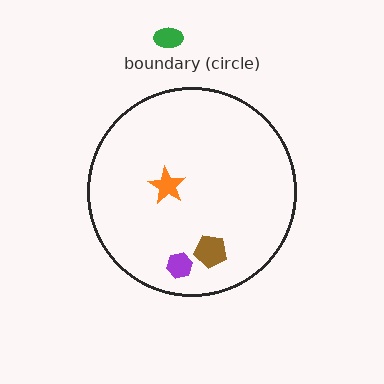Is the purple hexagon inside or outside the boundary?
Inside.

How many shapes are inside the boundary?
3 inside, 1 outside.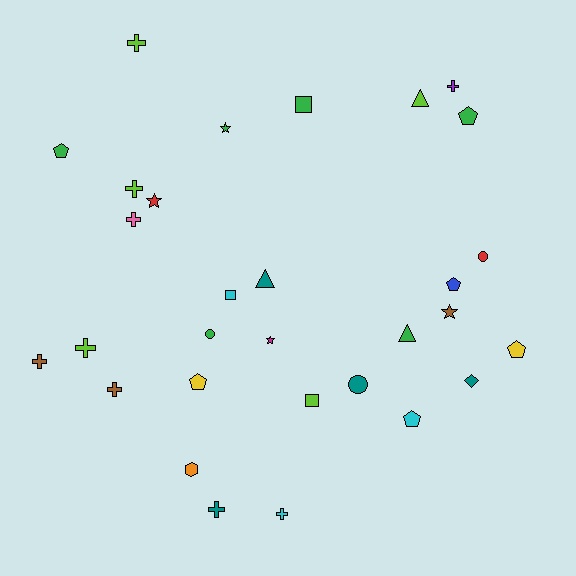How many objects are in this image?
There are 30 objects.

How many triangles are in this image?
There are 3 triangles.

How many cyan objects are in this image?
There are 3 cyan objects.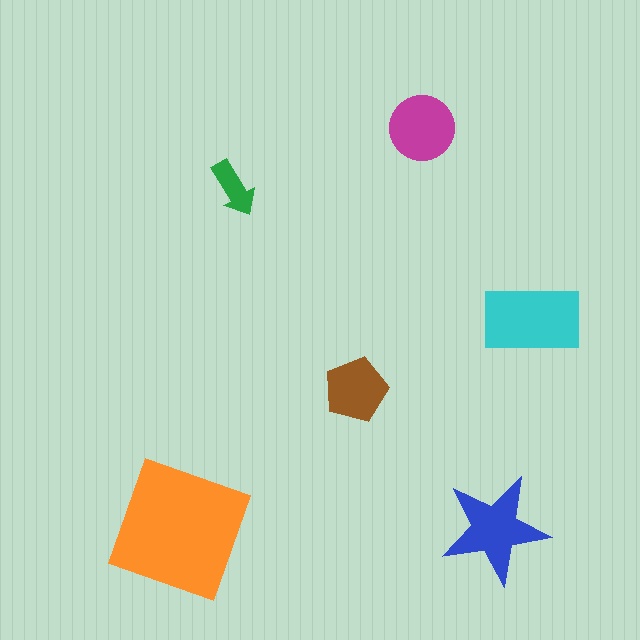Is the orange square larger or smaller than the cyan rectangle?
Larger.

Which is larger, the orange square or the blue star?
The orange square.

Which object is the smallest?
The green arrow.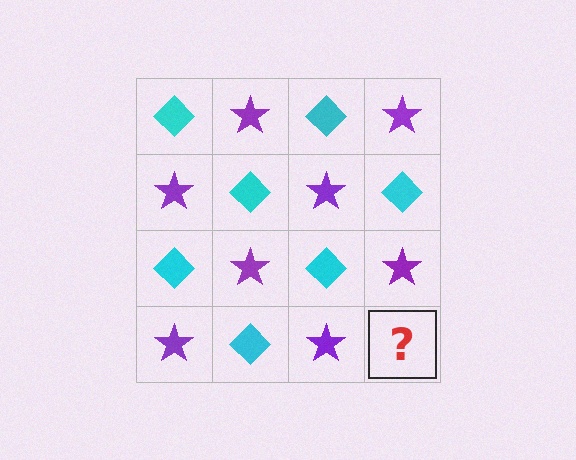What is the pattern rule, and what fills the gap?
The rule is that it alternates cyan diamond and purple star in a checkerboard pattern. The gap should be filled with a cyan diamond.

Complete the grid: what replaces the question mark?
The question mark should be replaced with a cyan diamond.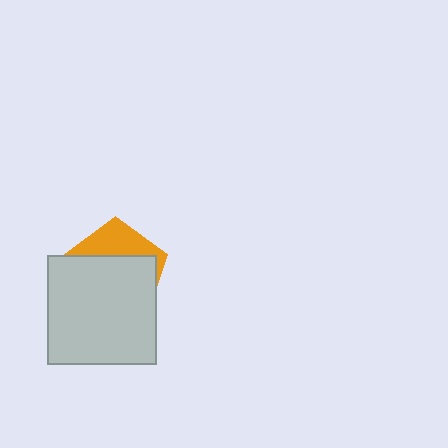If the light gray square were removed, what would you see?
You would see the complete orange pentagon.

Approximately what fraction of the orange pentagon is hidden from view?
Roughly 68% of the orange pentagon is hidden behind the light gray square.